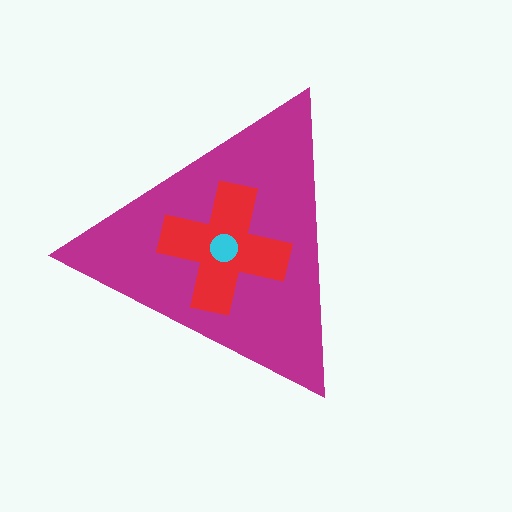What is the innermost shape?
The cyan circle.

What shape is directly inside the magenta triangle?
The red cross.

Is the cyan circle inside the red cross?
Yes.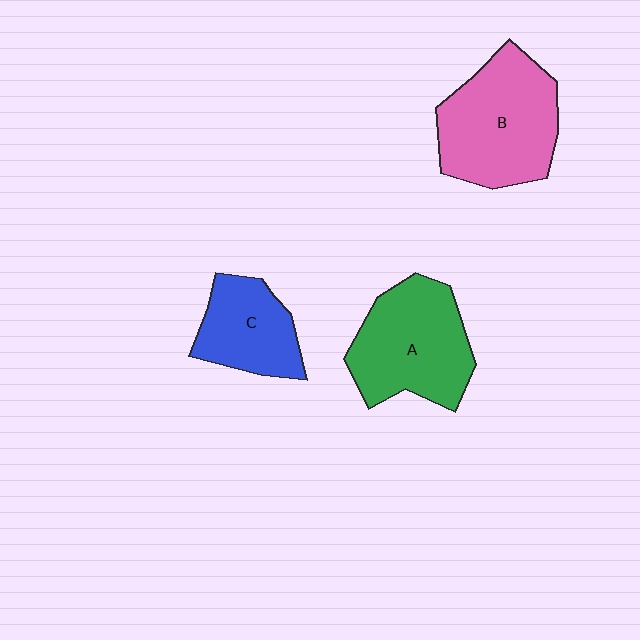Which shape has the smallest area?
Shape C (blue).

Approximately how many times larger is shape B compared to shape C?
Approximately 1.6 times.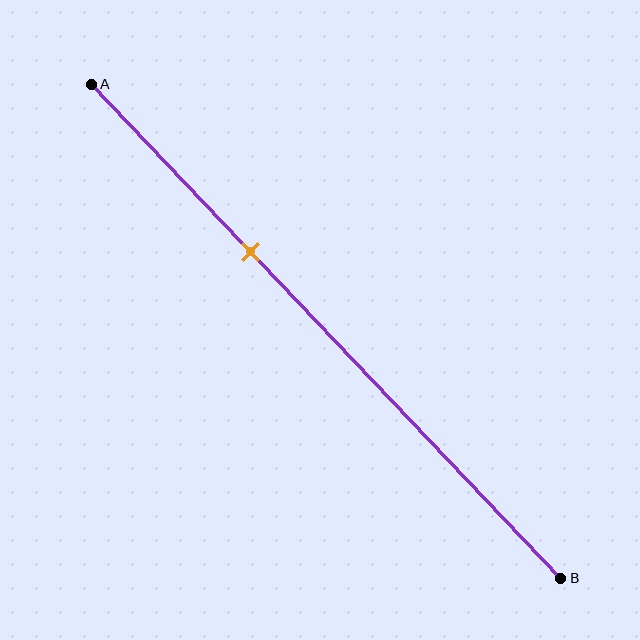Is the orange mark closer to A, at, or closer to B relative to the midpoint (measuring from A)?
The orange mark is closer to point A than the midpoint of segment AB.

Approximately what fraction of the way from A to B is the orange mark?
The orange mark is approximately 35% of the way from A to B.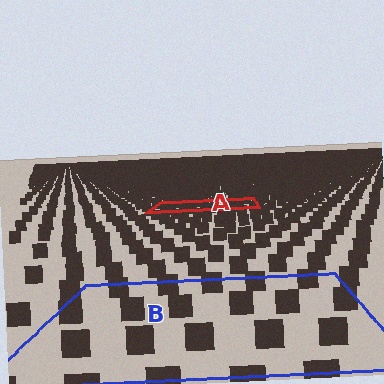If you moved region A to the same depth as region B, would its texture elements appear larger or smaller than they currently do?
They would appear larger. At a closer depth, the same texture elements are projected at a bigger on-screen size.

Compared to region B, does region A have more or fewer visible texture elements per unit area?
Region A has more texture elements per unit area — they are packed more densely because it is farther away.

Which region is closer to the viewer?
Region B is closer. The texture elements there are larger and more spread out.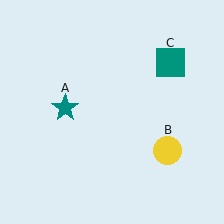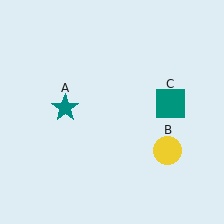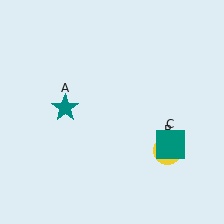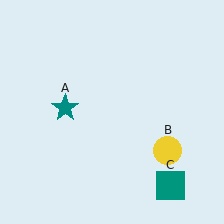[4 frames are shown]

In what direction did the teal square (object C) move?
The teal square (object C) moved down.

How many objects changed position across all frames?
1 object changed position: teal square (object C).